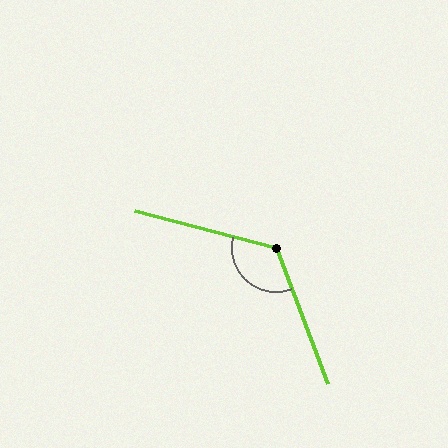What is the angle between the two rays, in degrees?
Approximately 125 degrees.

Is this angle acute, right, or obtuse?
It is obtuse.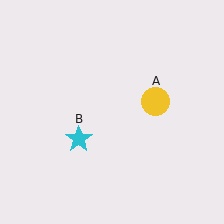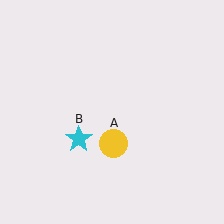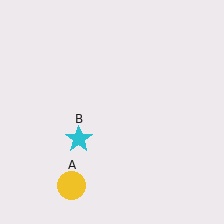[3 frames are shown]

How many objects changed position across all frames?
1 object changed position: yellow circle (object A).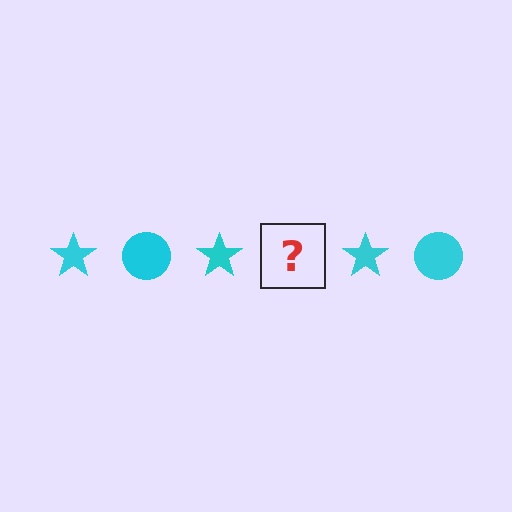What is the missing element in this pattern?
The missing element is a cyan circle.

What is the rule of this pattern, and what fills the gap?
The rule is that the pattern cycles through star, circle shapes in cyan. The gap should be filled with a cyan circle.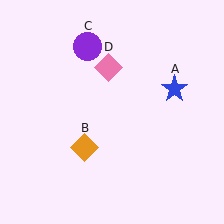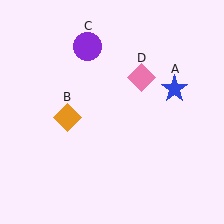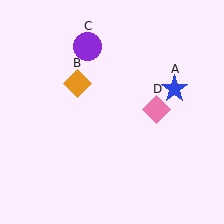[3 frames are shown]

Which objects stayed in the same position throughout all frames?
Blue star (object A) and purple circle (object C) remained stationary.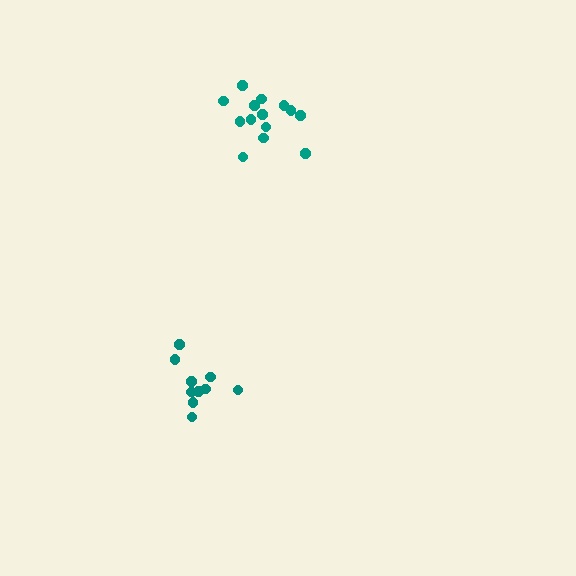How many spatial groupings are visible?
There are 2 spatial groupings.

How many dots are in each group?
Group 1: 10 dots, Group 2: 14 dots (24 total).